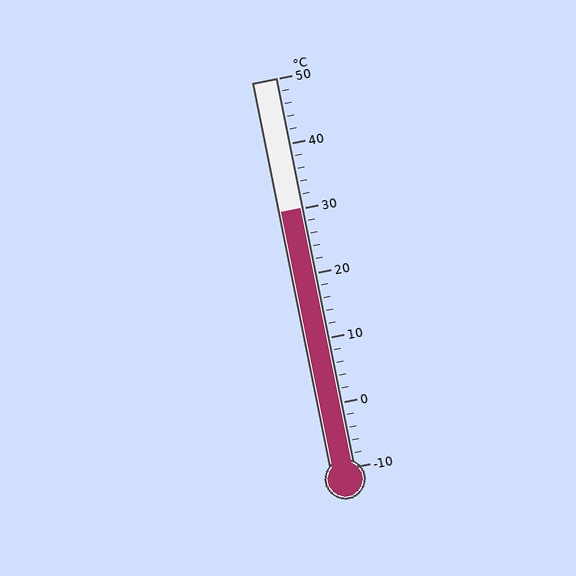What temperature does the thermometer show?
The thermometer shows approximately 30°C.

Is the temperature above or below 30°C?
The temperature is at 30°C.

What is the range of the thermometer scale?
The thermometer scale ranges from -10°C to 50°C.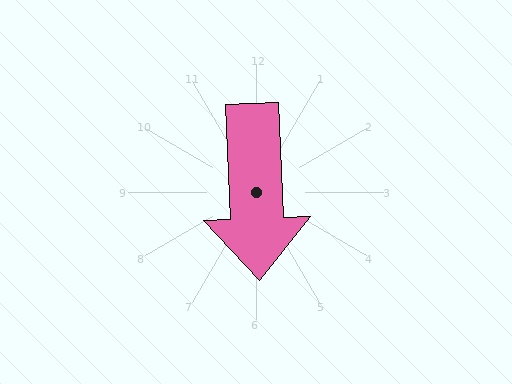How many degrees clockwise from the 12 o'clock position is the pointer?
Approximately 177 degrees.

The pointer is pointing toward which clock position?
Roughly 6 o'clock.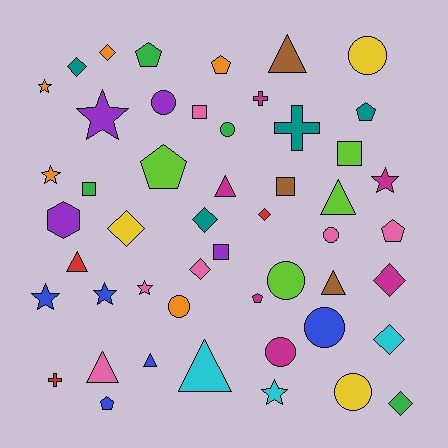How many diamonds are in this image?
There are 9 diamonds.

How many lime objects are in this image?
There are 4 lime objects.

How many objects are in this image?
There are 50 objects.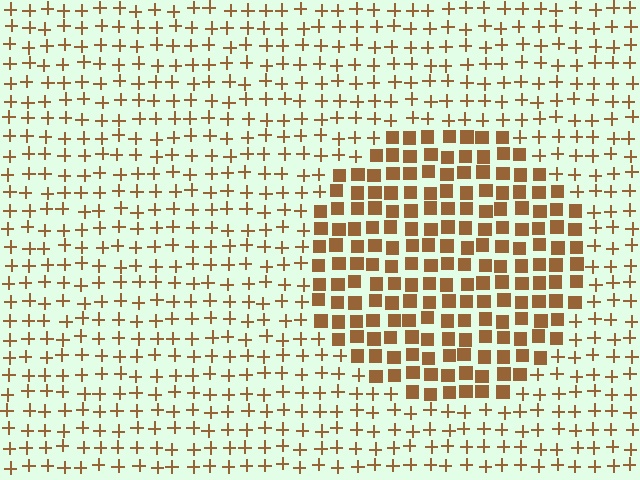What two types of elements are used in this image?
The image uses squares inside the circle region and plus signs outside it.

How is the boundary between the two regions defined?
The boundary is defined by a change in element shape: squares inside vs. plus signs outside. All elements share the same color and spacing.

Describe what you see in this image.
The image is filled with small brown elements arranged in a uniform grid. A circle-shaped region contains squares, while the surrounding area contains plus signs. The boundary is defined purely by the change in element shape.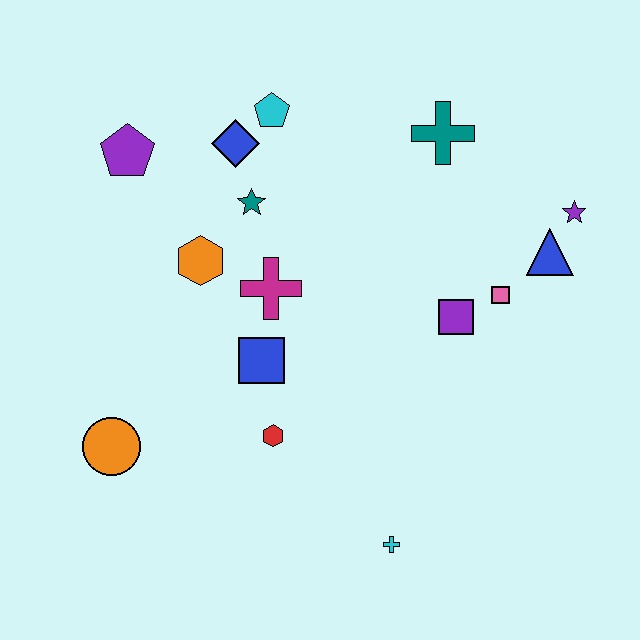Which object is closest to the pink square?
The purple square is closest to the pink square.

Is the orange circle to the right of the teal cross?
No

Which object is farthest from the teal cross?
The orange circle is farthest from the teal cross.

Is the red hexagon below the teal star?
Yes